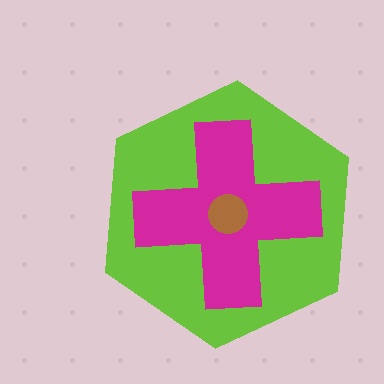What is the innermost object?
The brown circle.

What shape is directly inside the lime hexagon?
The magenta cross.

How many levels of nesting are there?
3.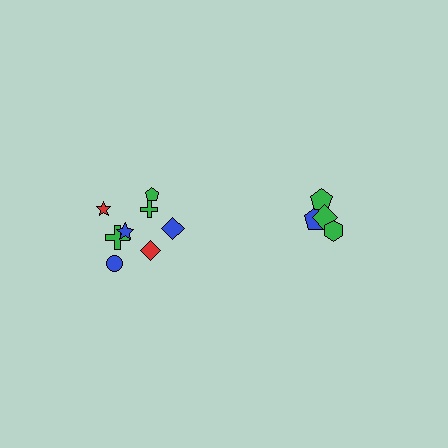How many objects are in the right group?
There are 4 objects.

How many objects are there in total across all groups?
There are 12 objects.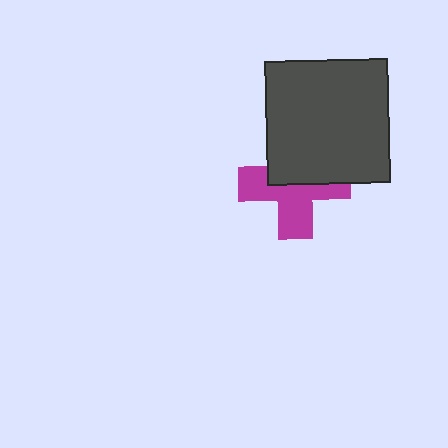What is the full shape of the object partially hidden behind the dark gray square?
The partially hidden object is a magenta cross.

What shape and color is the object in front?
The object in front is a dark gray square.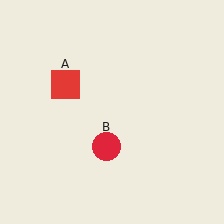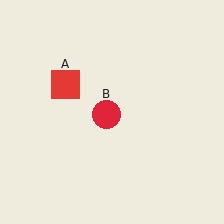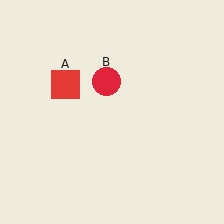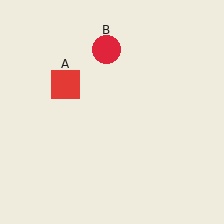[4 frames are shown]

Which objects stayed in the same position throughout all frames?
Red square (object A) remained stationary.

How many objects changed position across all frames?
1 object changed position: red circle (object B).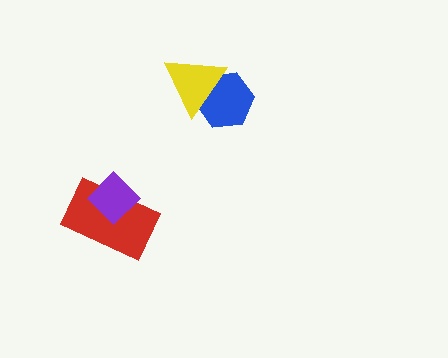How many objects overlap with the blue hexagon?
1 object overlaps with the blue hexagon.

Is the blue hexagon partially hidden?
Yes, it is partially covered by another shape.